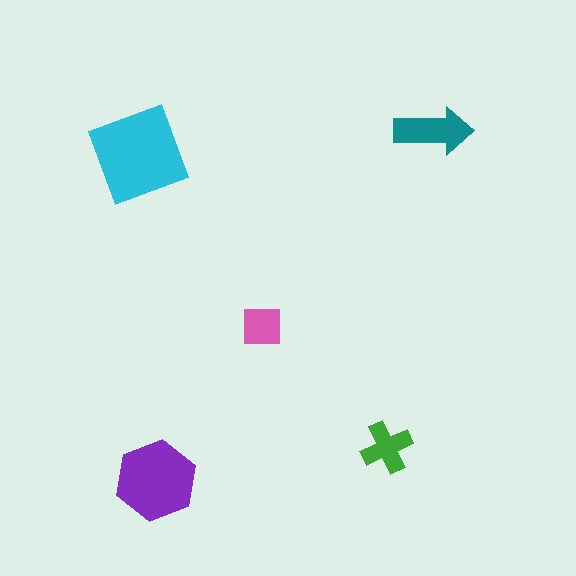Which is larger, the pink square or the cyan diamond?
The cyan diamond.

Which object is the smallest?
The pink square.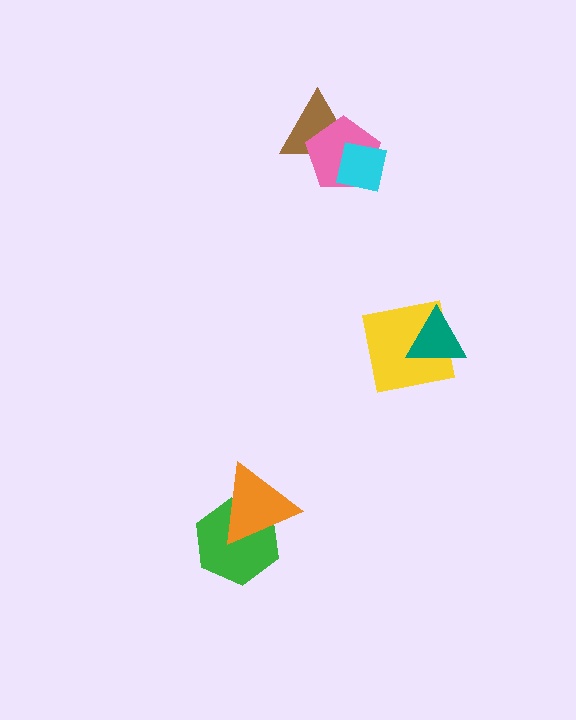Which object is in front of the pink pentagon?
The cyan square is in front of the pink pentagon.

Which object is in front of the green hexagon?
The orange triangle is in front of the green hexagon.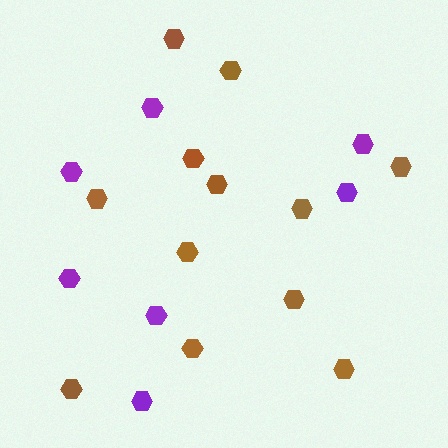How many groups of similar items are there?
There are 2 groups: one group of brown hexagons (12) and one group of purple hexagons (7).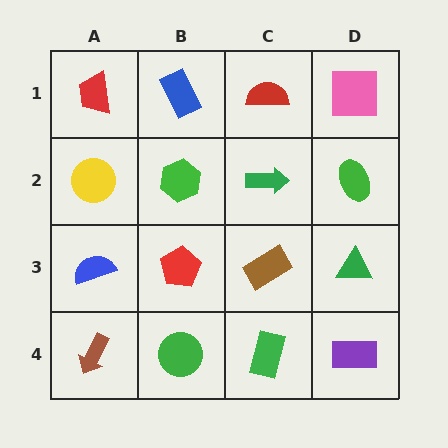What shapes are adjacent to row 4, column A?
A blue semicircle (row 3, column A), a green circle (row 4, column B).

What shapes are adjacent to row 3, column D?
A green ellipse (row 2, column D), a purple rectangle (row 4, column D), a brown rectangle (row 3, column C).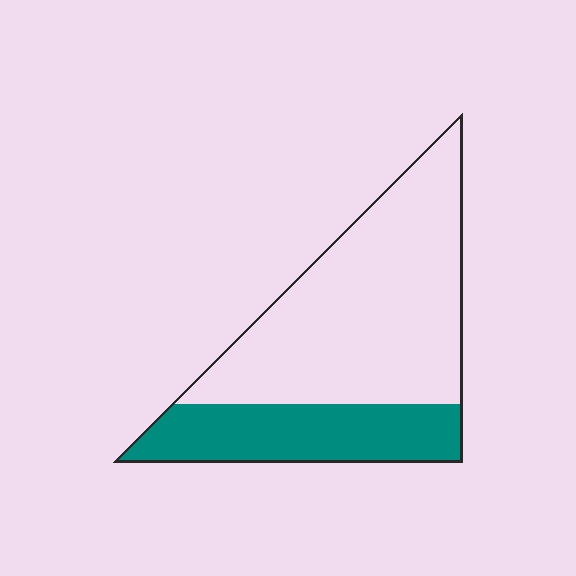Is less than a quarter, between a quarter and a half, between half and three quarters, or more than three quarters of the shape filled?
Between a quarter and a half.